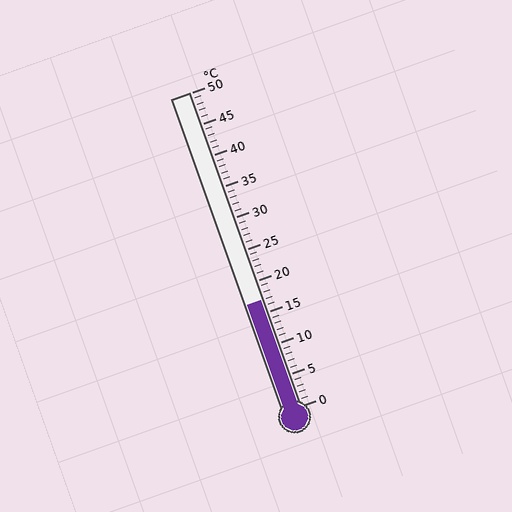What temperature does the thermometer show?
The thermometer shows approximately 17°C.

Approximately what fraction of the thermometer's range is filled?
The thermometer is filled to approximately 35% of its range.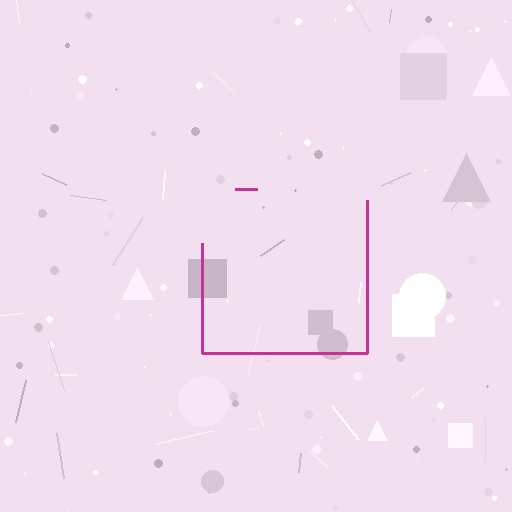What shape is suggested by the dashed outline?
The dashed outline suggests a square.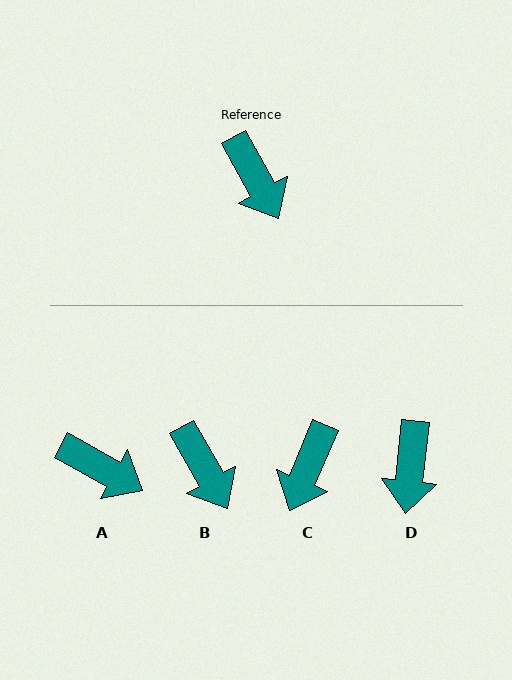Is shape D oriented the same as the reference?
No, it is off by about 36 degrees.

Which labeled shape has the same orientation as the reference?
B.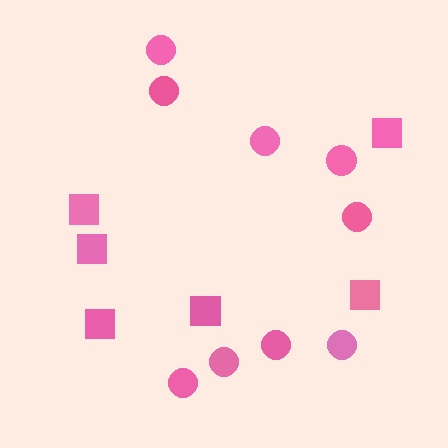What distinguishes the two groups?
There are 2 groups: one group of squares (6) and one group of circles (9).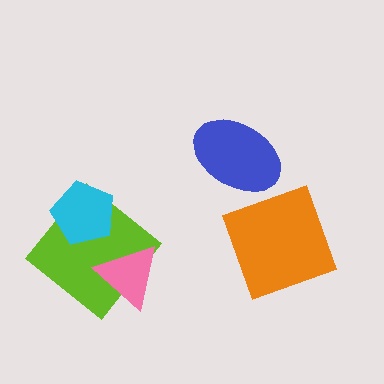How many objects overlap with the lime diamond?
2 objects overlap with the lime diamond.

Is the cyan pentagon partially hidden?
No, no other shape covers it.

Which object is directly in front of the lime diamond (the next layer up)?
The cyan pentagon is directly in front of the lime diamond.